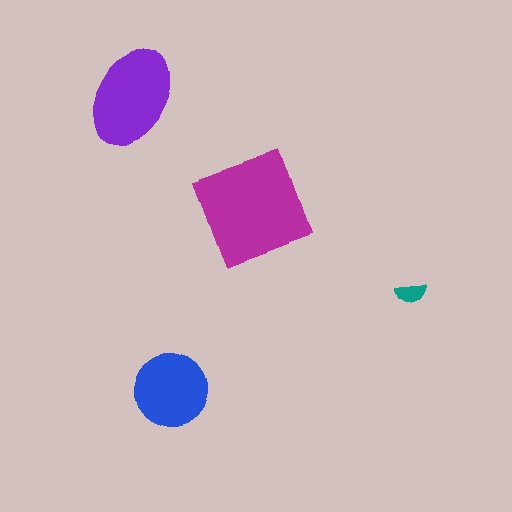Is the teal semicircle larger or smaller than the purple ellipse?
Smaller.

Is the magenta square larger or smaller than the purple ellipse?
Larger.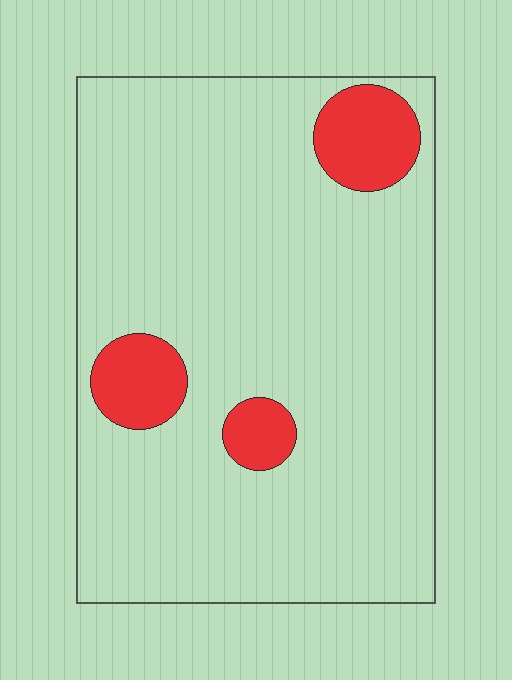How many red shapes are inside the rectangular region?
3.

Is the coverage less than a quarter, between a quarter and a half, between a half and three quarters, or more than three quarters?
Less than a quarter.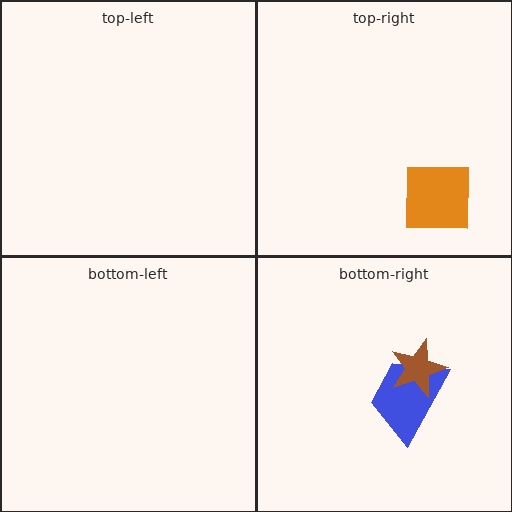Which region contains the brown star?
The bottom-right region.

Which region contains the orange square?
The top-right region.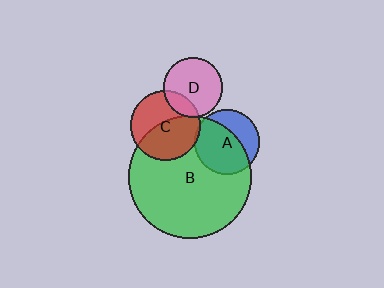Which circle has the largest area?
Circle B (green).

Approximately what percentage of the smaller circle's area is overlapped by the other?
Approximately 20%.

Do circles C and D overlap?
Yes.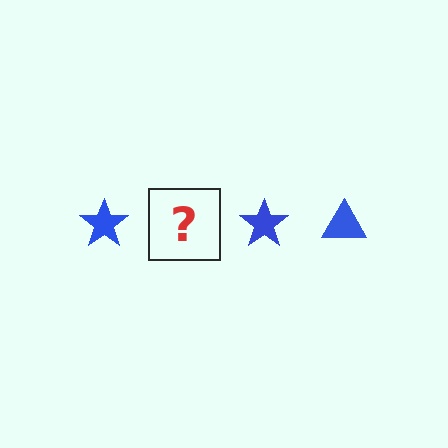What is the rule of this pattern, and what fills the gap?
The rule is that the pattern cycles through star, triangle shapes in blue. The gap should be filled with a blue triangle.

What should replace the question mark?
The question mark should be replaced with a blue triangle.